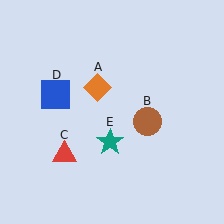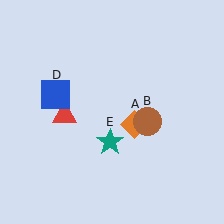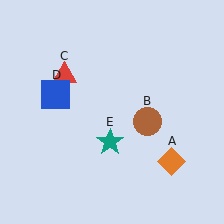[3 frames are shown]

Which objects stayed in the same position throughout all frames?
Brown circle (object B) and blue square (object D) and teal star (object E) remained stationary.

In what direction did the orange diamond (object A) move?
The orange diamond (object A) moved down and to the right.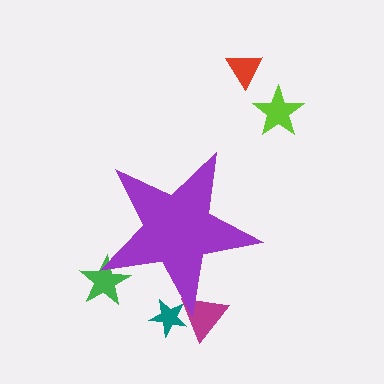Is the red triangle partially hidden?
No, the red triangle is fully visible.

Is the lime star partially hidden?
No, the lime star is fully visible.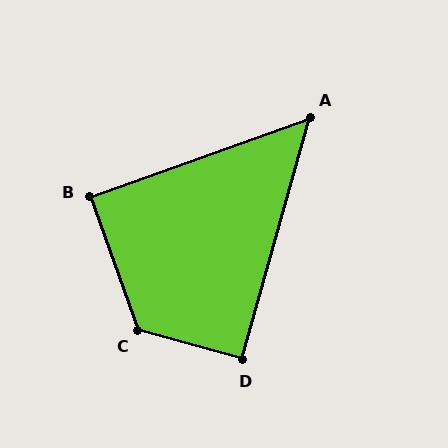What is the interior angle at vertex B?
Approximately 90 degrees (approximately right).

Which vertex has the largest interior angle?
C, at approximately 125 degrees.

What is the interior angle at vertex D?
Approximately 90 degrees (approximately right).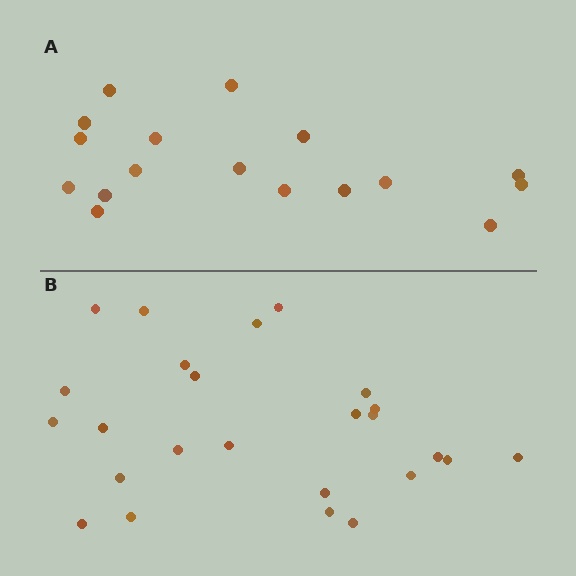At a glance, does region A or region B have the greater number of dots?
Region B (the bottom region) has more dots.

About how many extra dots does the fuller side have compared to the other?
Region B has roughly 8 or so more dots than region A.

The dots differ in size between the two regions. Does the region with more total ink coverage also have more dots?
No. Region A has more total ink coverage because its dots are larger, but region B actually contains more individual dots. Total area can be misleading — the number of items is what matters here.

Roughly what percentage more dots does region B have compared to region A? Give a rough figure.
About 45% more.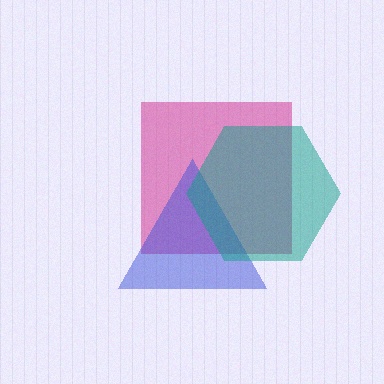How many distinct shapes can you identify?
There are 3 distinct shapes: a magenta square, a blue triangle, a teal hexagon.